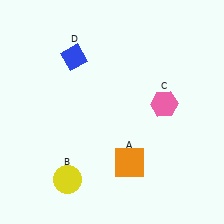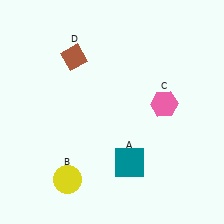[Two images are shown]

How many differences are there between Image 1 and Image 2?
There are 2 differences between the two images.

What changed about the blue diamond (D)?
In Image 1, D is blue. In Image 2, it changed to brown.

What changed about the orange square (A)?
In Image 1, A is orange. In Image 2, it changed to teal.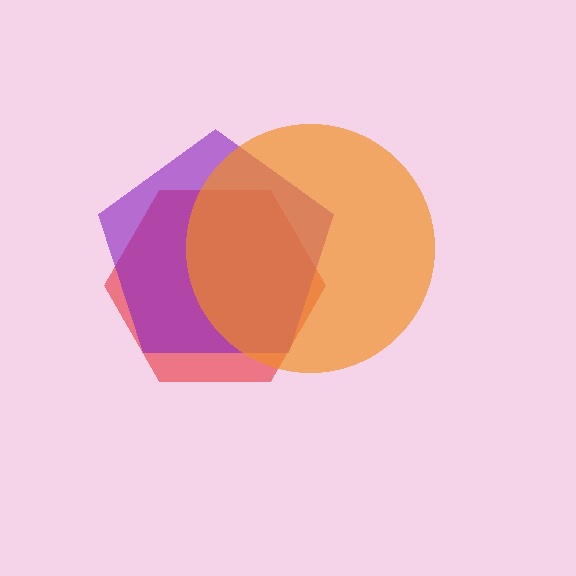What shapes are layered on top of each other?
The layered shapes are: a red hexagon, a purple pentagon, an orange circle.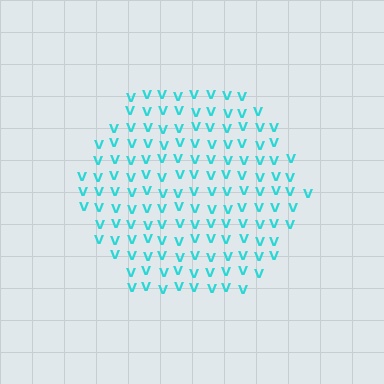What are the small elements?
The small elements are letter V's.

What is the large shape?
The large shape is a hexagon.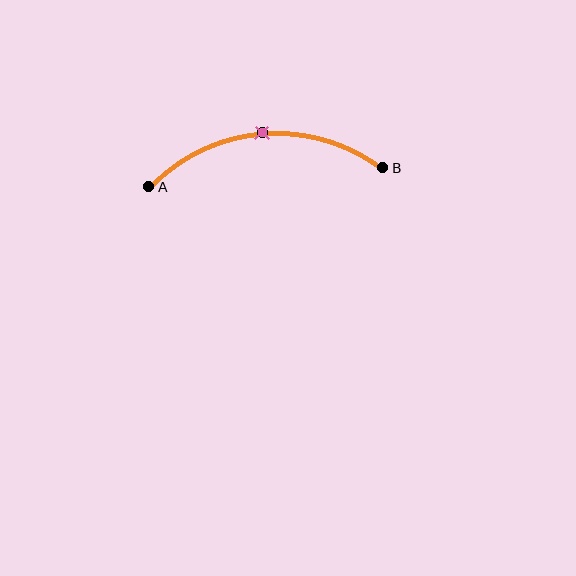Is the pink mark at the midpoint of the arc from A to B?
Yes. The pink mark lies on the arc at equal arc-length from both A and B — it is the arc midpoint.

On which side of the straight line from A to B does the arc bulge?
The arc bulges above the straight line connecting A and B.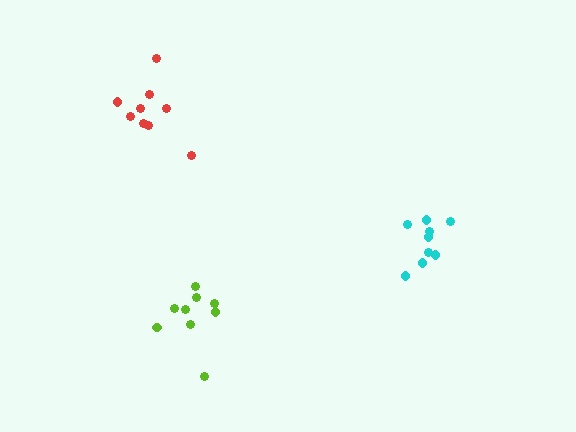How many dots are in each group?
Group 1: 9 dots, Group 2: 9 dots, Group 3: 9 dots (27 total).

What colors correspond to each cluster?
The clusters are colored: lime, cyan, red.